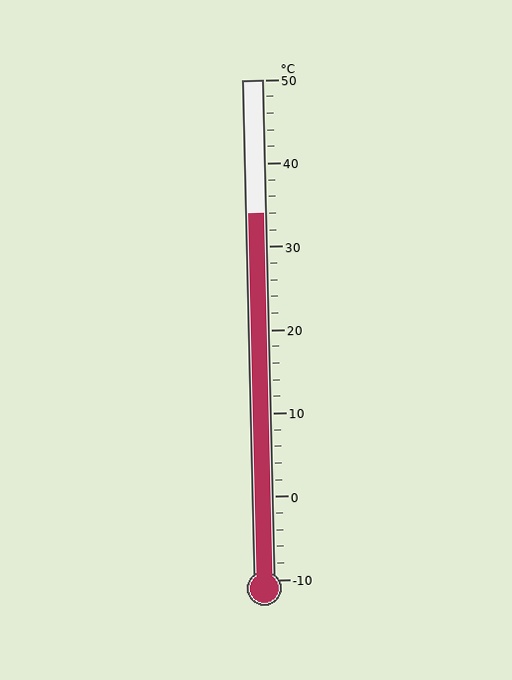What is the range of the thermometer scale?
The thermometer scale ranges from -10°C to 50°C.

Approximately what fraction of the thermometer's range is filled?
The thermometer is filled to approximately 75% of its range.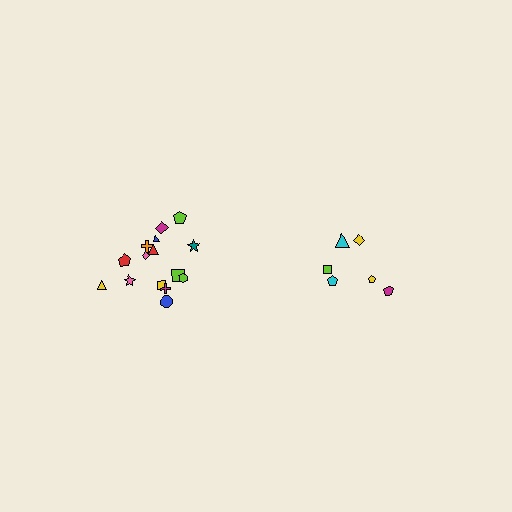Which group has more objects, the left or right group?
The left group.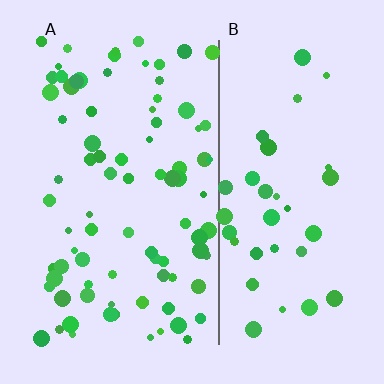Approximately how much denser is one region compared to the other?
Approximately 2.3× — region A over region B.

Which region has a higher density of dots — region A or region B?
A (the left).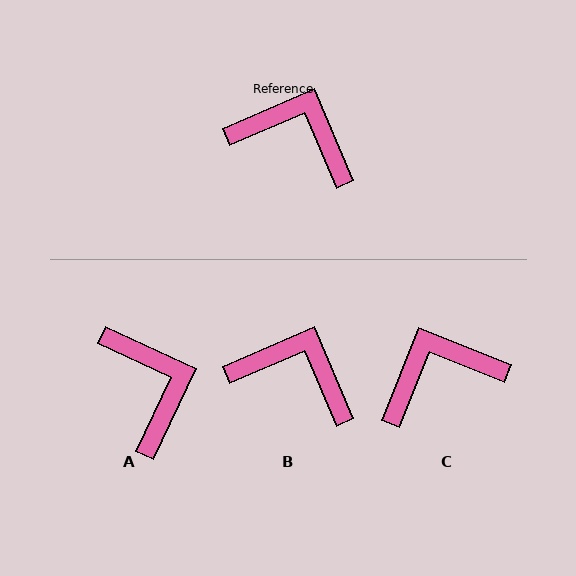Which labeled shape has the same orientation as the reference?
B.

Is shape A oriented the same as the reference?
No, it is off by about 49 degrees.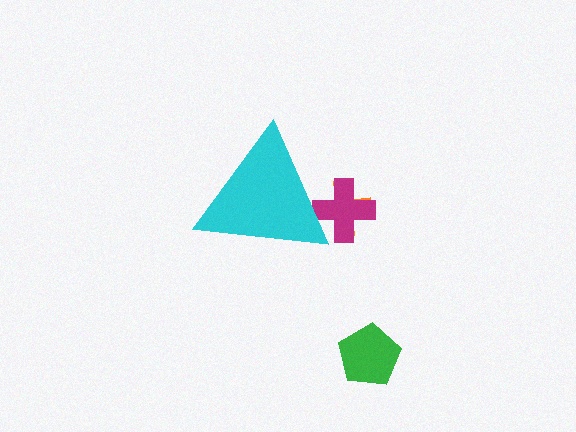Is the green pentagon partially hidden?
No, the green pentagon is fully visible.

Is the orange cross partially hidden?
Yes, the orange cross is partially hidden behind the cyan triangle.